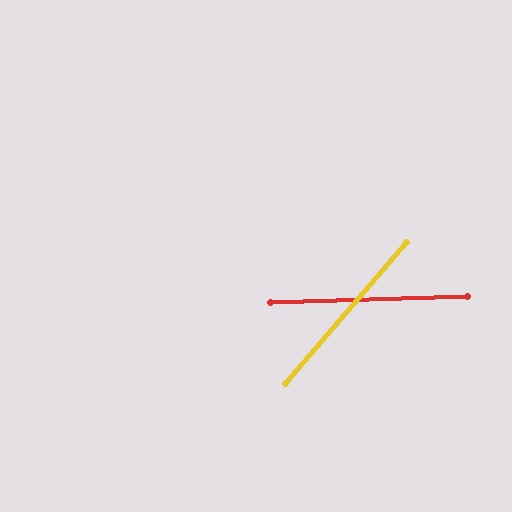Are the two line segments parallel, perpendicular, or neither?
Neither parallel nor perpendicular — they differ by about 48°.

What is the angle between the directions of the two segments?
Approximately 48 degrees.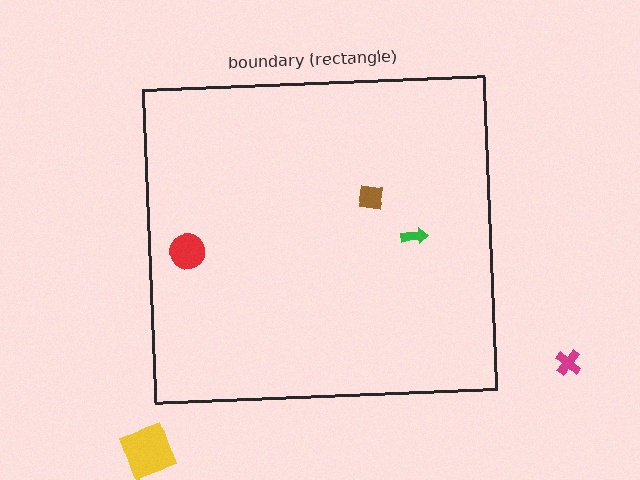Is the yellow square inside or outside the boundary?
Outside.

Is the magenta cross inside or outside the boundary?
Outside.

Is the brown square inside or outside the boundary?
Inside.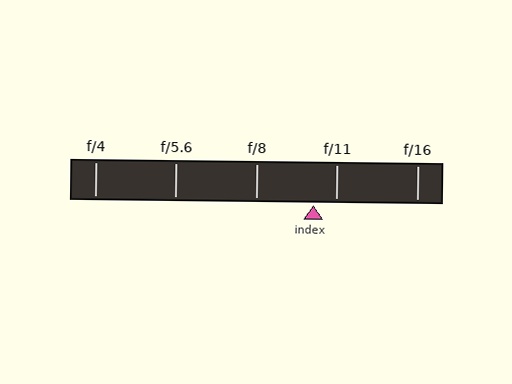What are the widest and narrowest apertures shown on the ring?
The widest aperture shown is f/4 and the narrowest is f/16.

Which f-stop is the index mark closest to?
The index mark is closest to f/11.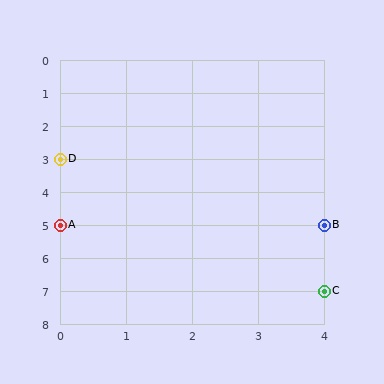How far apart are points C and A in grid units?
Points C and A are 4 columns and 2 rows apart (about 4.5 grid units diagonally).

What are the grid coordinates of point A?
Point A is at grid coordinates (0, 5).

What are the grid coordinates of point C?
Point C is at grid coordinates (4, 7).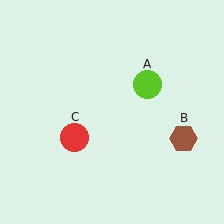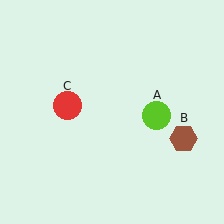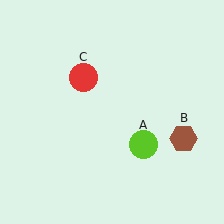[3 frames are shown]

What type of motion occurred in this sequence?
The lime circle (object A), red circle (object C) rotated clockwise around the center of the scene.